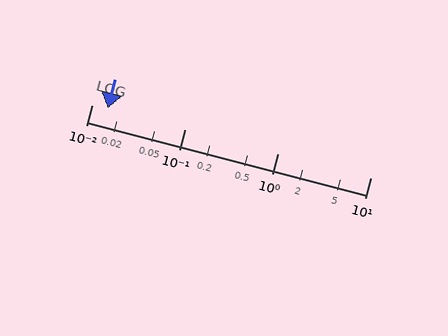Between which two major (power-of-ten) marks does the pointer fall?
The pointer is between 0.01 and 0.1.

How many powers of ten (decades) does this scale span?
The scale spans 3 decades, from 0.01 to 10.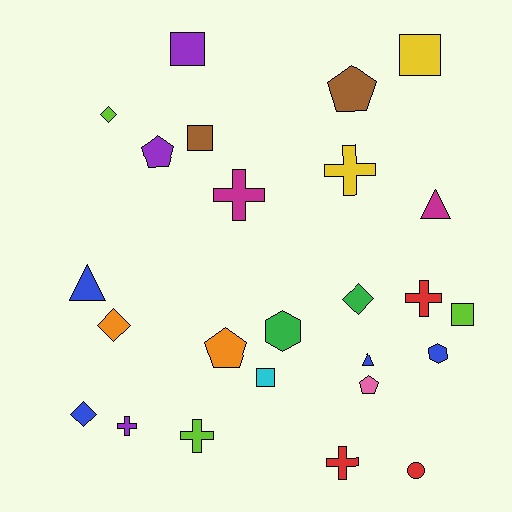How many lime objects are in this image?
There are 3 lime objects.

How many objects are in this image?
There are 25 objects.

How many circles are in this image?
There is 1 circle.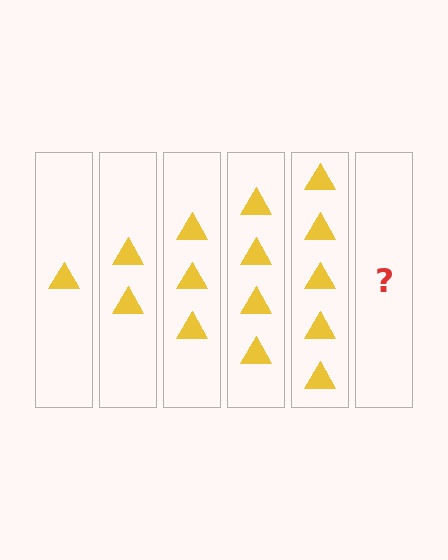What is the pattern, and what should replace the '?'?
The pattern is that each step adds one more triangle. The '?' should be 6 triangles.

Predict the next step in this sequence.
The next step is 6 triangles.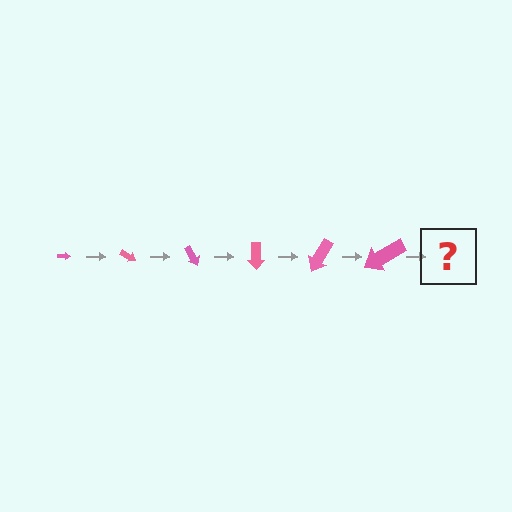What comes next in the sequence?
The next element should be an arrow, larger than the previous one and rotated 180 degrees from the start.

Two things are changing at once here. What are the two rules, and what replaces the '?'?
The two rules are that the arrow grows larger each step and it rotates 30 degrees each step. The '?' should be an arrow, larger than the previous one and rotated 180 degrees from the start.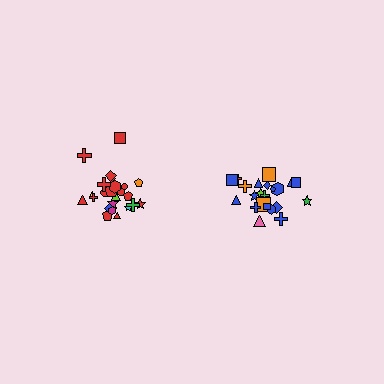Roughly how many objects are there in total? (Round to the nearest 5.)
Roughly 45 objects in total.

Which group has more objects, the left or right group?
The left group.